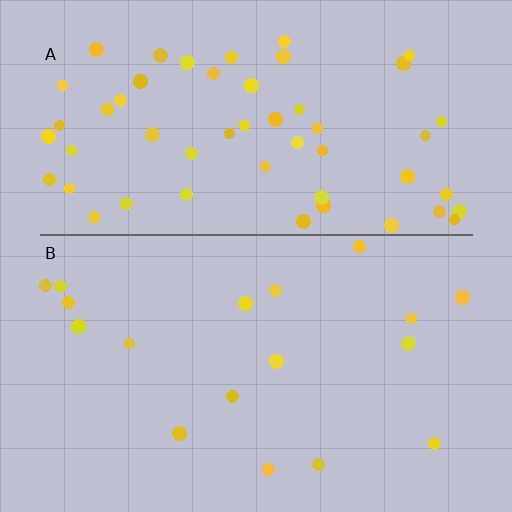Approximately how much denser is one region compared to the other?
Approximately 3.1× — region A over region B.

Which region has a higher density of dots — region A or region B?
A (the top).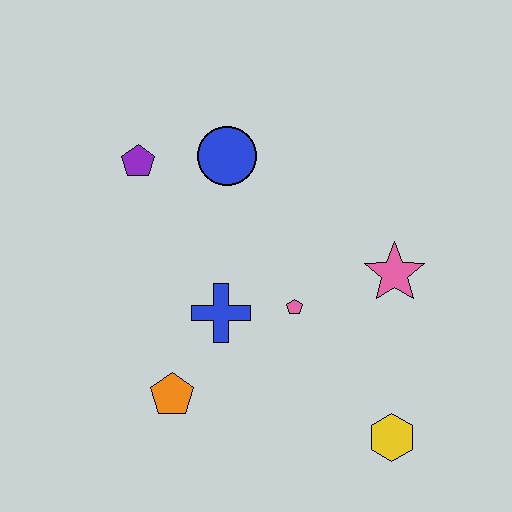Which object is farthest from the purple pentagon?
The yellow hexagon is farthest from the purple pentagon.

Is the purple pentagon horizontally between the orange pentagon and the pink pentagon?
No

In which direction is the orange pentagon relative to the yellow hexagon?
The orange pentagon is to the left of the yellow hexagon.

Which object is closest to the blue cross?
The pink pentagon is closest to the blue cross.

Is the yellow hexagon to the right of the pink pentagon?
Yes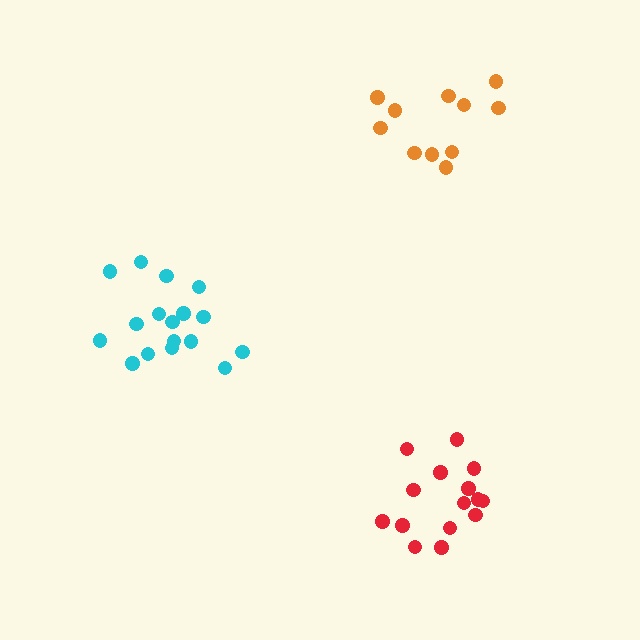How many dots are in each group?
Group 1: 17 dots, Group 2: 11 dots, Group 3: 15 dots (43 total).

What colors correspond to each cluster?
The clusters are colored: cyan, orange, red.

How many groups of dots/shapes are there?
There are 3 groups.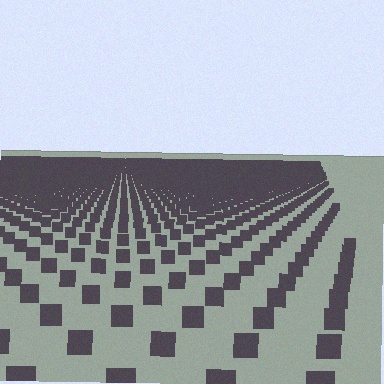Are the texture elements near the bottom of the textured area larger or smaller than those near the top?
Larger. Near the bottom, elements are closer to the viewer and appear at a bigger on-screen size.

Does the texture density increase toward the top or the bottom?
Density increases toward the top.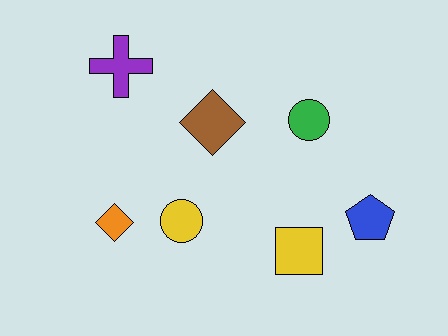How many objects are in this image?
There are 7 objects.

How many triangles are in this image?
There are no triangles.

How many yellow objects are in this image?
There are 2 yellow objects.